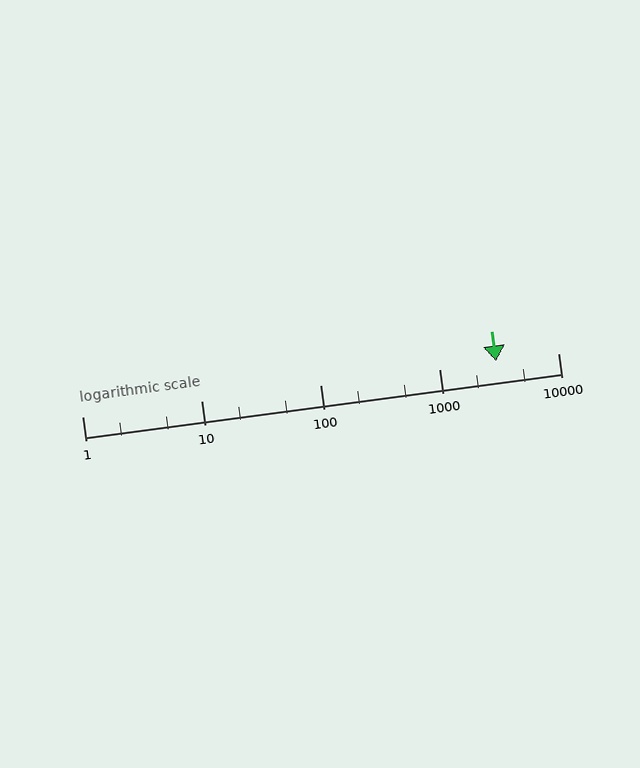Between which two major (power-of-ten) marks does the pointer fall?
The pointer is between 1000 and 10000.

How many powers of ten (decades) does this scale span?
The scale spans 4 decades, from 1 to 10000.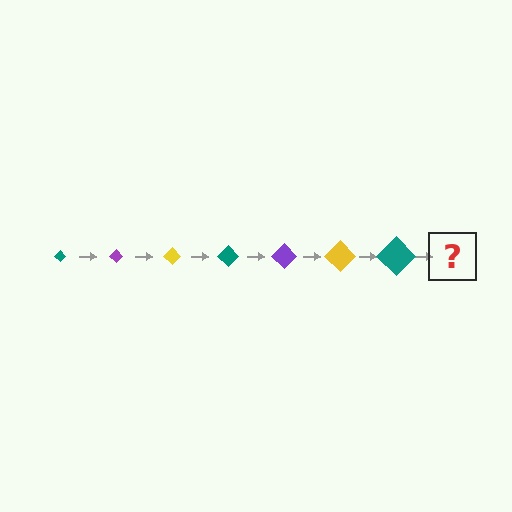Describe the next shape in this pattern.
It should be a purple diamond, larger than the previous one.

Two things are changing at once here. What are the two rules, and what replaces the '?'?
The two rules are that the diamond grows larger each step and the color cycles through teal, purple, and yellow. The '?' should be a purple diamond, larger than the previous one.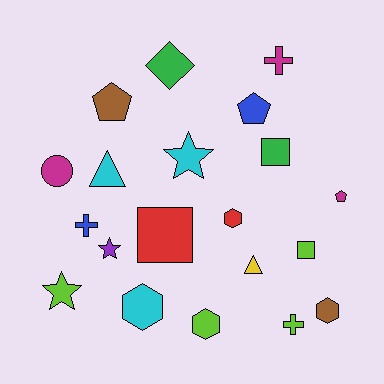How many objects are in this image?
There are 20 objects.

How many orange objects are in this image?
There are no orange objects.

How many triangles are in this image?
There are 2 triangles.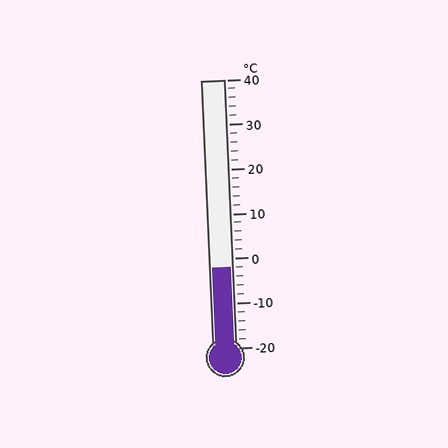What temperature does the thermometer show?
The thermometer shows approximately -2°C.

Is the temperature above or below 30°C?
The temperature is below 30°C.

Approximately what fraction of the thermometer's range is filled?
The thermometer is filled to approximately 30% of its range.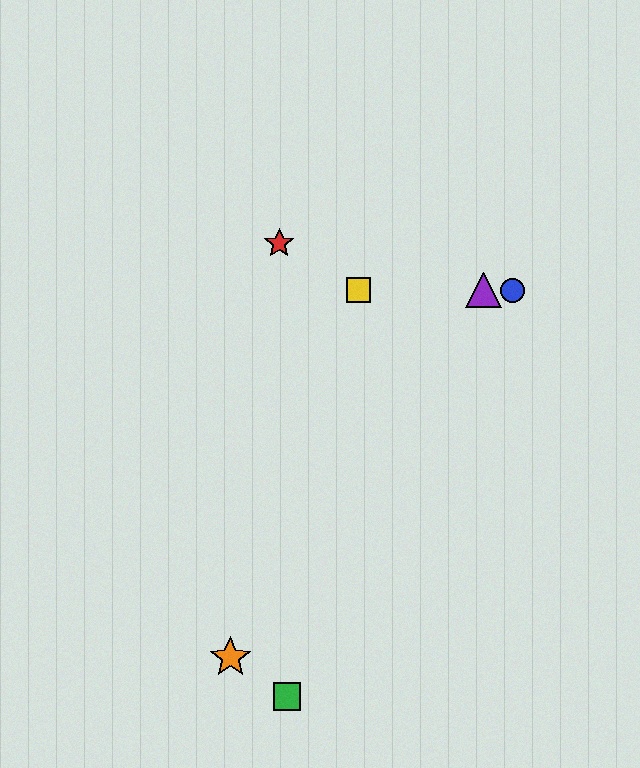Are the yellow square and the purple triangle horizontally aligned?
Yes, both are at y≈290.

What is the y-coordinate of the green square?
The green square is at y≈697.